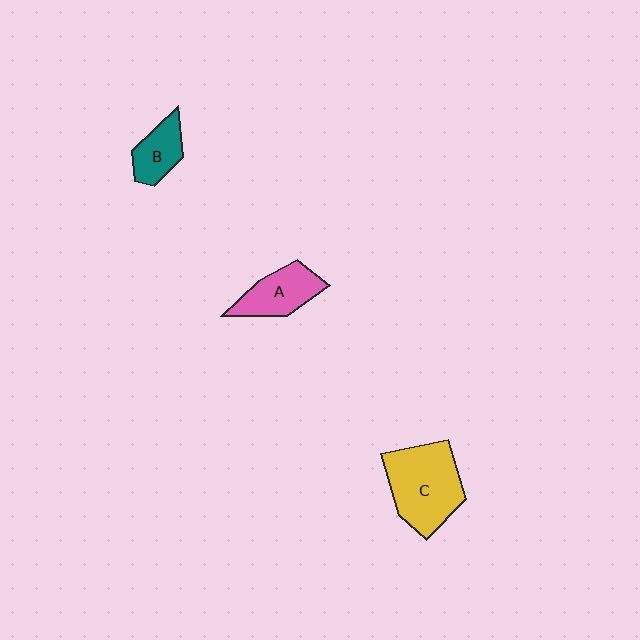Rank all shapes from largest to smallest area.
From largest to smallest: C (yellow), A (pink), B (teal).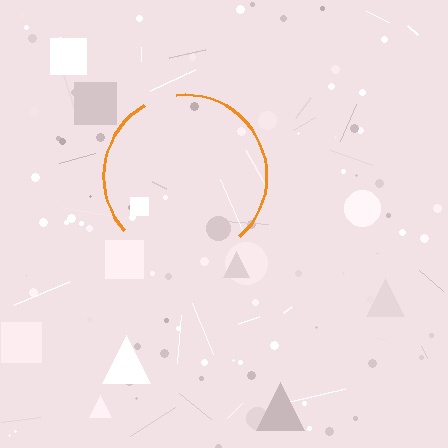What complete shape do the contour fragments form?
The contour fragments form a circle.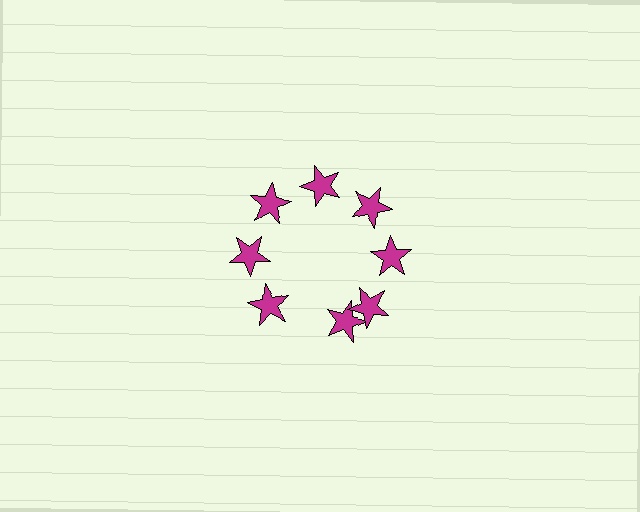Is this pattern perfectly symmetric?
No. The 8 magenta stars are arranged in a ring, but one element near the 6 o'clock position is rotated out of alignment along the ring, breaking the 8-fold rotational symmetry.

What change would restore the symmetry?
The symmetry would be restored by rotating it back into even spacing with its neighbors so that all 8 stars sit at equal angles and equal distance from the center.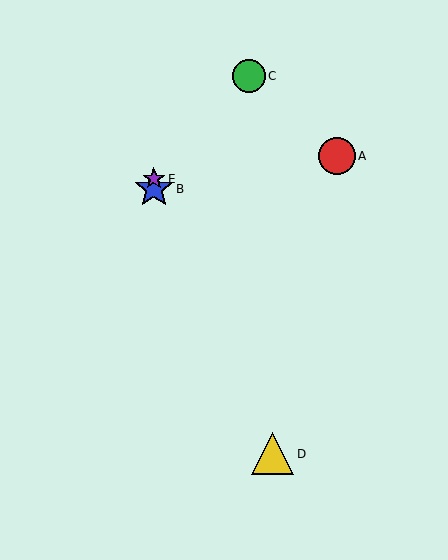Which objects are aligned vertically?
Objects B, E are aligned vertically.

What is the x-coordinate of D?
Object D is at x≈273.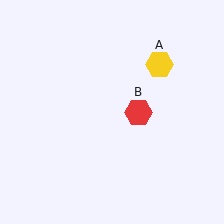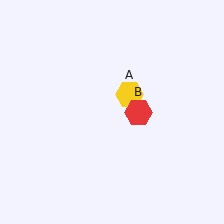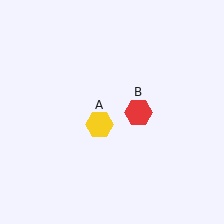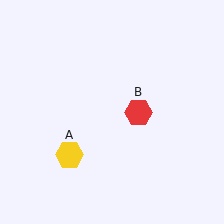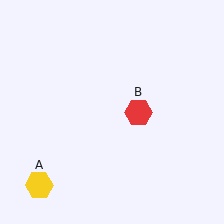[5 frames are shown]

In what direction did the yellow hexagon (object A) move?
The yellow hexagon (object A) moved down and to the left.